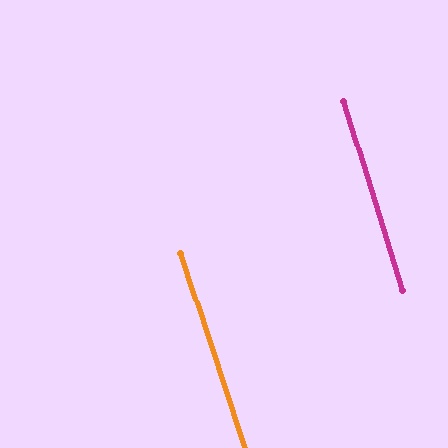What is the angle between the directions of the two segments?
Approximately 1 degree.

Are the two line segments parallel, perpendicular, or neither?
Parallel — their directions differ by only 0.9°.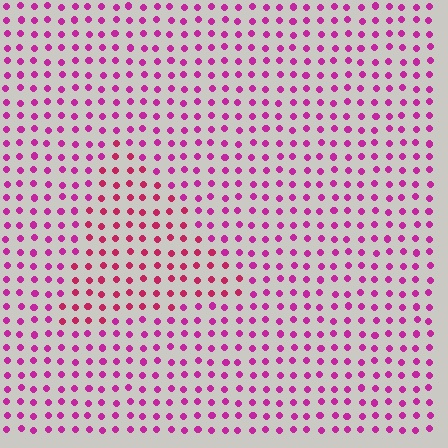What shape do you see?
I see a triangle.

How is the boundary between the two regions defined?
The boundary is defined purely by a slight shift in hue (about 24 degrees). Spacing, size, and orientation are identical on both sides.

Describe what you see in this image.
The image is filled with small magenta elements in a uniform arrangement. A triangle-shaped region is visible where the elements are tinted to a slightly different hue, forming a subtle color boundary.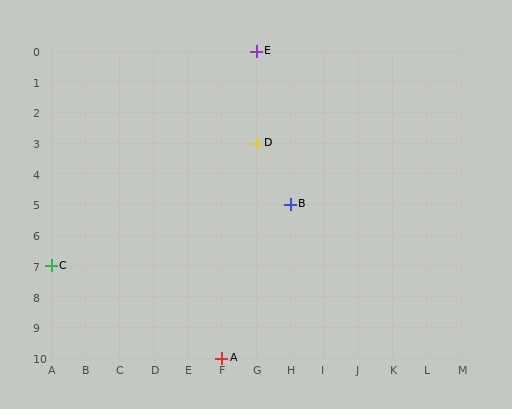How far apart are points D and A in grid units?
Points D and A are 1 column and 7 rows apart (about 7.1 grid units diagonally).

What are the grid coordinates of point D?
Point D is at grid coordinates (G, 3).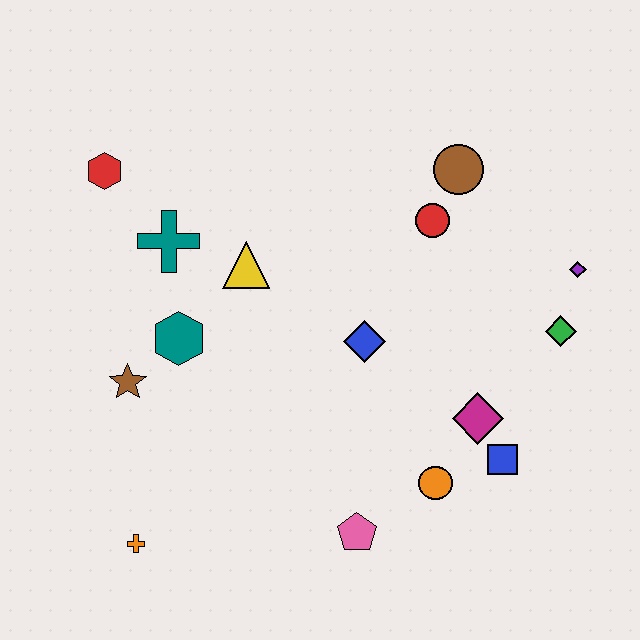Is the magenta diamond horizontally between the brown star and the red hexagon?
No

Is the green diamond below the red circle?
Yes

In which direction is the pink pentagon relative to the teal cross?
The pink pentagon is below the teal cross.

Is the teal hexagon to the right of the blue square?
No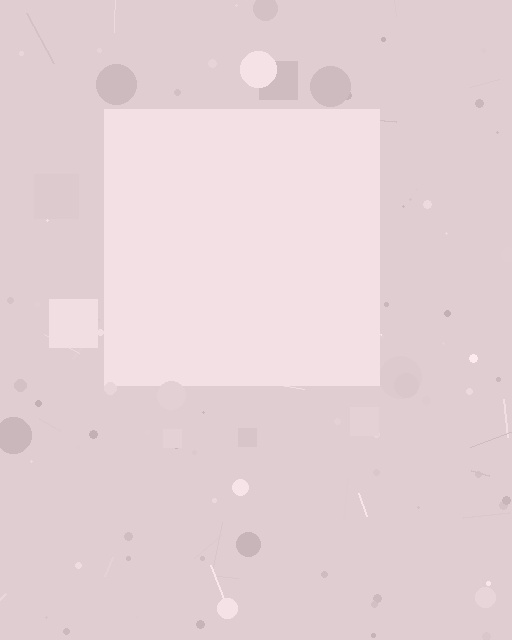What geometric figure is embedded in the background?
A square is embedded in the background.